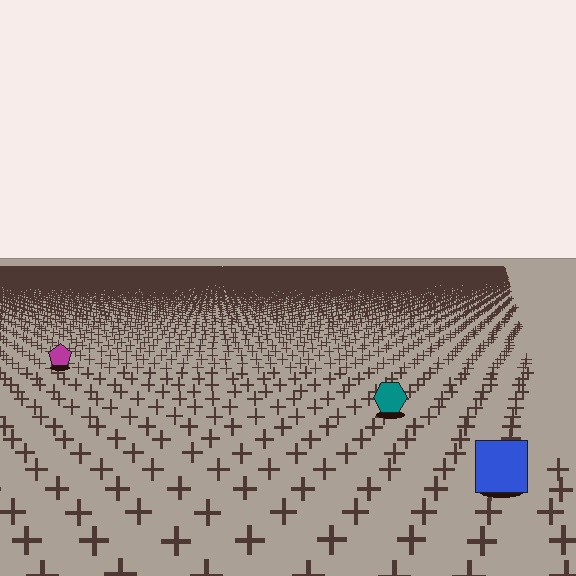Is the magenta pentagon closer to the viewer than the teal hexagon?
No. The teal hexagon is closer — you can tell from the texture gradient: the ground texture is coarser near it.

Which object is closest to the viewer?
The blue square is closest. The texture marks near it are larger and more spread out.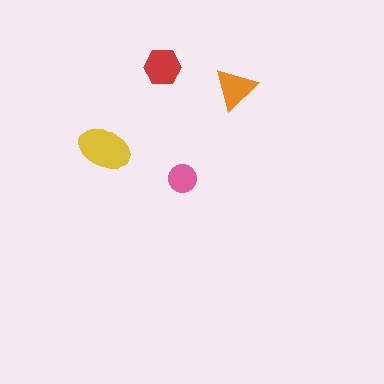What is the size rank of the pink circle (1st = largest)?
4th.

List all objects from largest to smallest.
The yellow ellipse, the red hexagon, the orange triangle, the pink circle.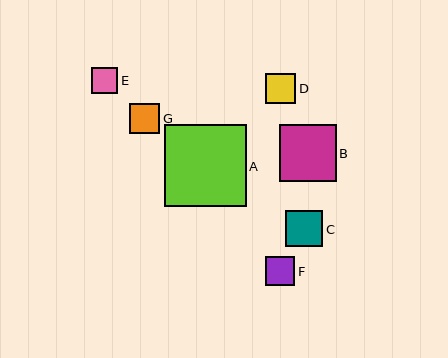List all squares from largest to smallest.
From largest to smallest: A, B, C, G, F, D, E.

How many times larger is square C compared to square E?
Square C is approximately 1.4 times the size of square E.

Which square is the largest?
Square A is the largest with a size of approximately 82 pixels.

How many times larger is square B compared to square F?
Square B is approximately 1.9 times the size of square F.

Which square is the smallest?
Square E is the smallest with a size of approximately 27 pixels.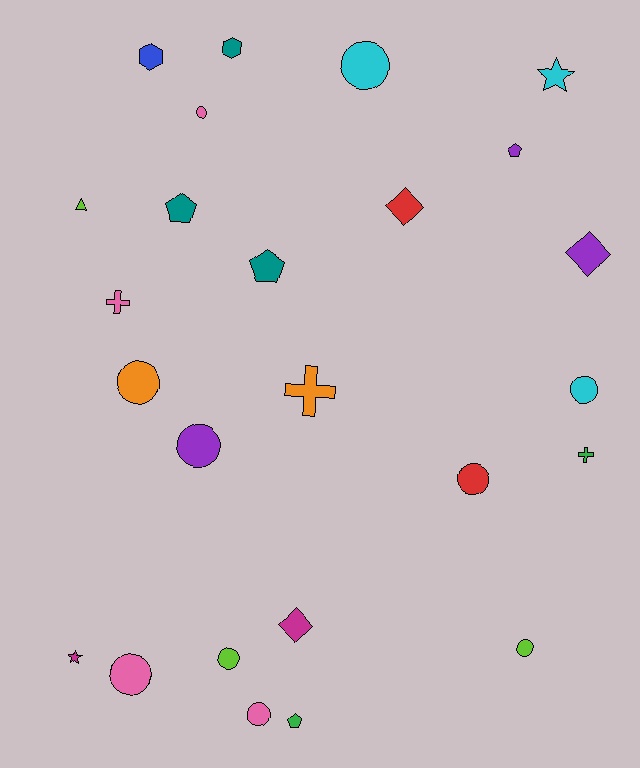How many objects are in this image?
There are 25 objects.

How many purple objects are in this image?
There are 3 purple objects.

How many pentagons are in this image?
There are 4 pentagons.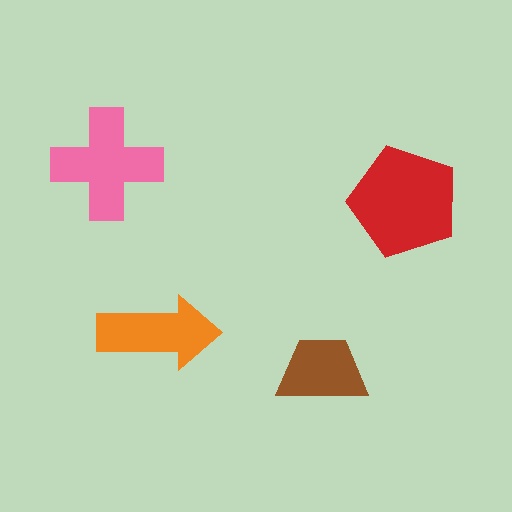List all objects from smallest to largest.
The brown trapezoid, the orange arrow, the pink cross, the red pentagon.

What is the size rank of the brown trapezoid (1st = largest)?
4th.